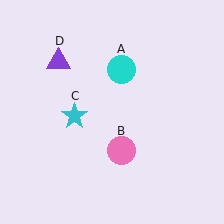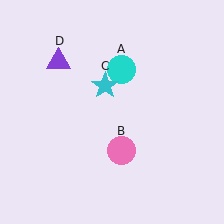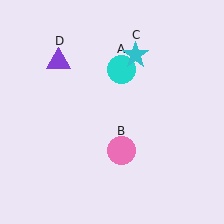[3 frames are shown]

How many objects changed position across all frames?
1 object changed position: cyan star (object C).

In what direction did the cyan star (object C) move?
The cyan star (object C) moved up and to the right.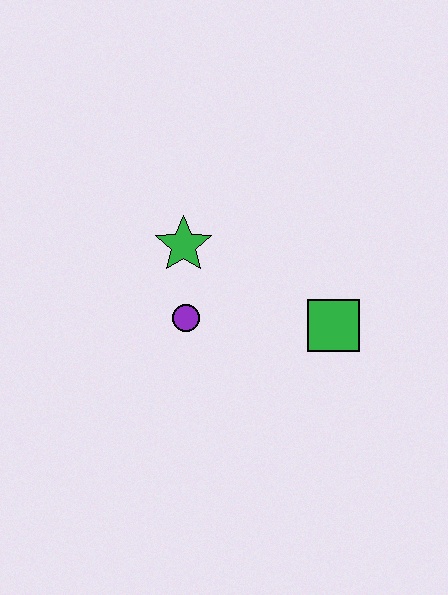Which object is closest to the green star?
The purple circle is closest to the green star.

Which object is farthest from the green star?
The green square is farthest from the green star.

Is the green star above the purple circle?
Yes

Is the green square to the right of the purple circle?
Yes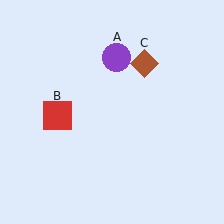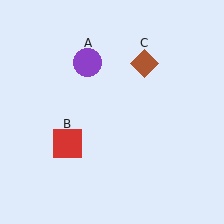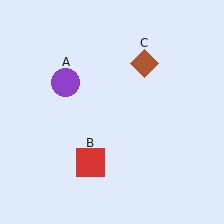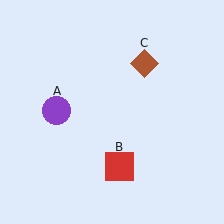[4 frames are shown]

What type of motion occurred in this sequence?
The purple circle (object A), red square (object B) rotated counterclockwise around the center of the scene.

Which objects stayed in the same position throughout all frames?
Brown diamond (object C) remained stationary.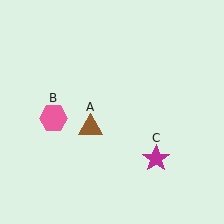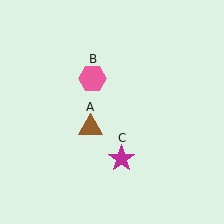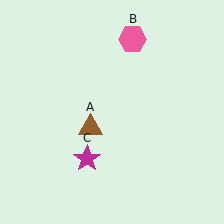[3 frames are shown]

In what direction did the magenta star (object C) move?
The magenta star (object C) moved left.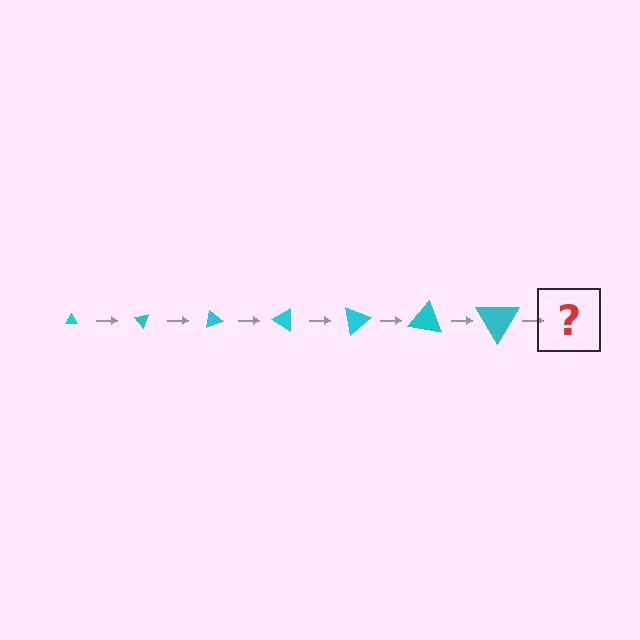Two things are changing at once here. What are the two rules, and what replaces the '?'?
The two rules are that the triangle grows larger each step and it rotates 50 degrees each step. The '?' should be a triangle, larger than the previous one and rotated 350 degrees from the start.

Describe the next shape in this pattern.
It should be a triangle, larger than the previous one and rotated 350 degrees from the start.